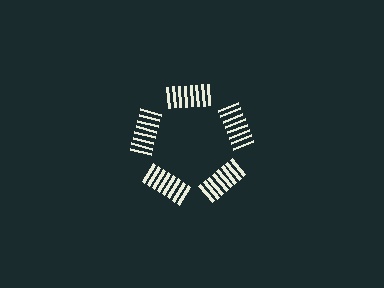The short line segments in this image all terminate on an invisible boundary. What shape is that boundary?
An illusory pentagon — the line segments terminate on its edges but no continuous stroke is drawn.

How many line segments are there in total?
40 — 8 along each of the 5 edges.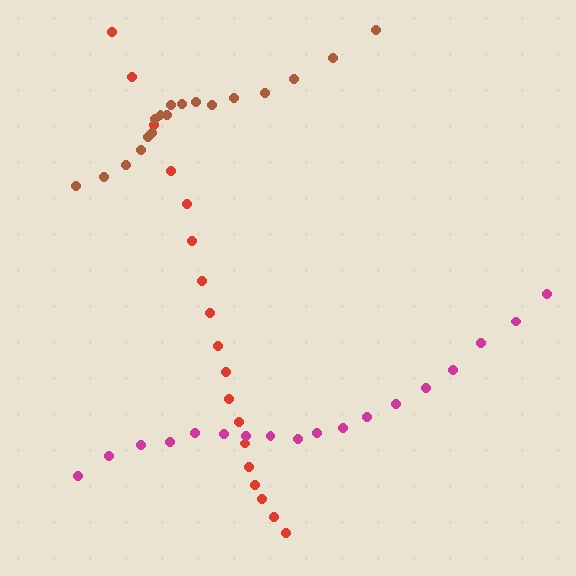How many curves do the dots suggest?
There are 3 distinct paths.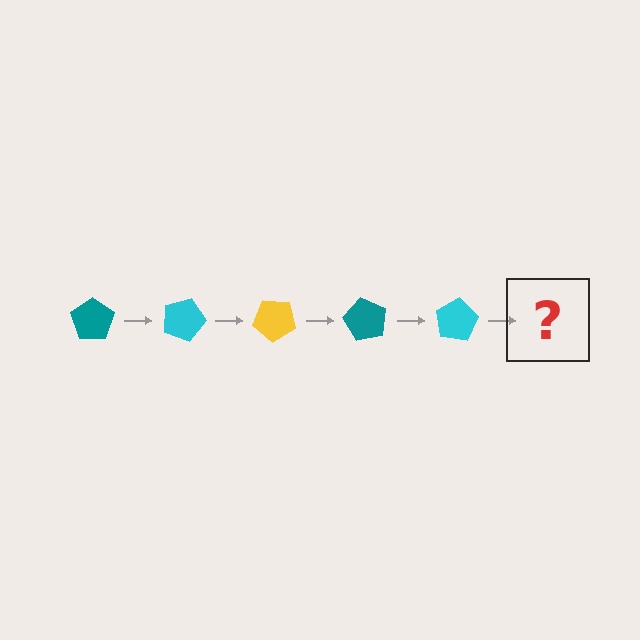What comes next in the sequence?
The next element should be a yellow pentagon, rotated 100 degrees from the start.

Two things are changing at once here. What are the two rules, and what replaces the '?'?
The two rules are that it rotates 20 degrees each step and the color cycles through teal, cyan, and yellow. The '?' should be a yellow pentagon, rotated 100 degrees from the start.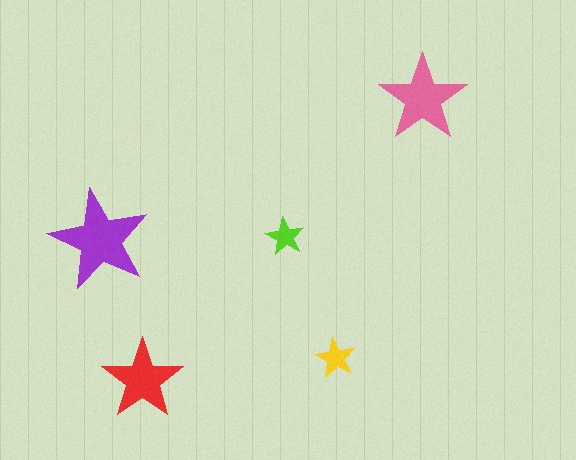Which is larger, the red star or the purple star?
The purple one.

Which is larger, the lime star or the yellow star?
The yellow one.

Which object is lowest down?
The red star is bottommost.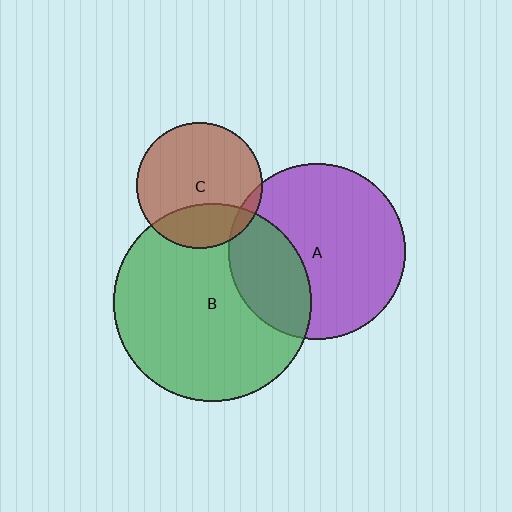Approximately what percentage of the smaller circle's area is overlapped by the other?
Approximately 25%.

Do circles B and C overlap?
Yes.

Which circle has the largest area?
Circle B (green).